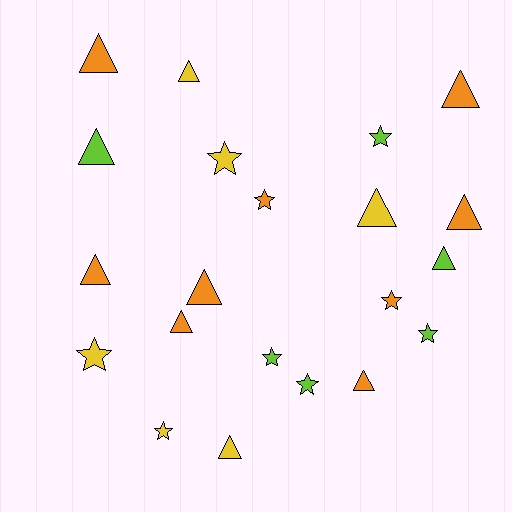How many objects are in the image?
There are 21 objects.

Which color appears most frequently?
Orange, with 9 objects.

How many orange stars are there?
There are 2 orange stars.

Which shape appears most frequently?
Triangle, with 12 objects.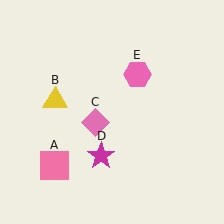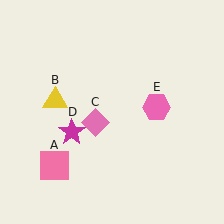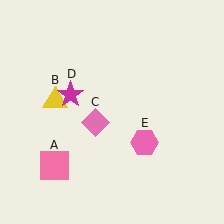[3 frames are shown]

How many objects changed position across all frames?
2 objects changed position: magenta star (object D), pink hexagon (object E).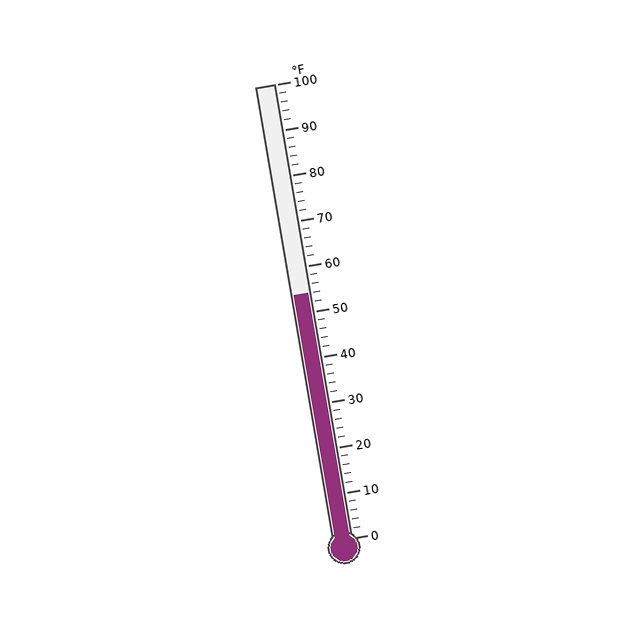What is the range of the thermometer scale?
The thermometer scale ranges from 0°F to 100°F.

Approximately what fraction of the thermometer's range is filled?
The thermometer is filled to approximately 55% of its range.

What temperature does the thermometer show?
The thermometer shows approximately 54°F.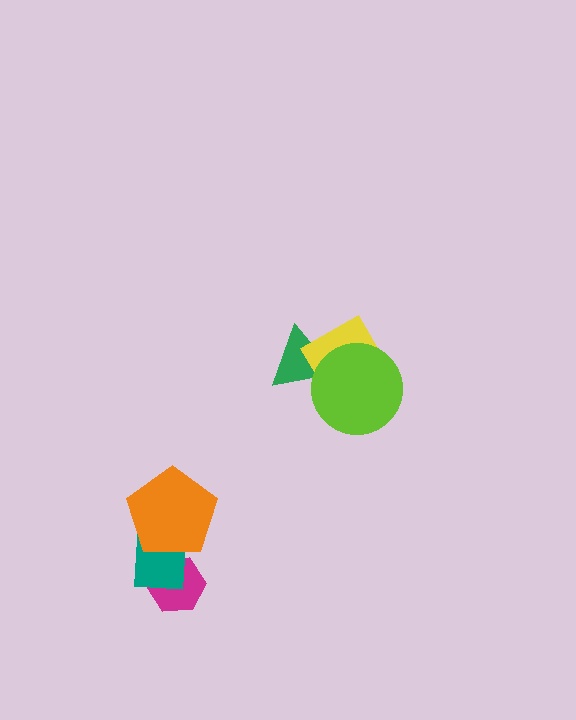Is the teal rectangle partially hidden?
Yes, it is partially covered by another shape.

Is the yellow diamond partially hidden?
Yes, it is partially covered by another shape.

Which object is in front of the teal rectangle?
The orange pentagon is in front of the teal rectangle.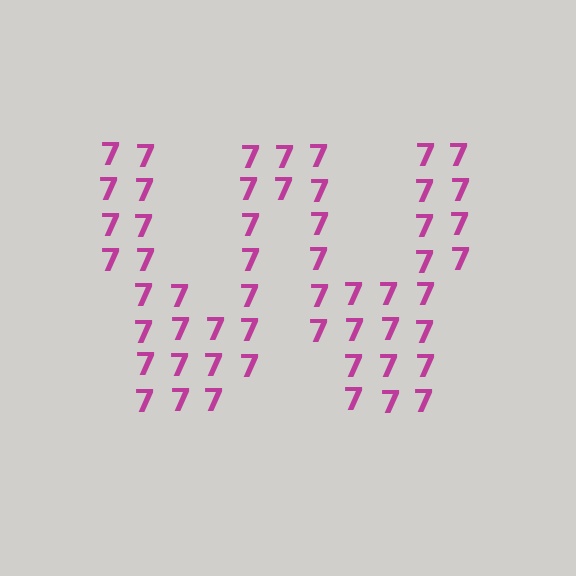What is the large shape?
The large shape is the letter W.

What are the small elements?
The small elements are digit 7's.